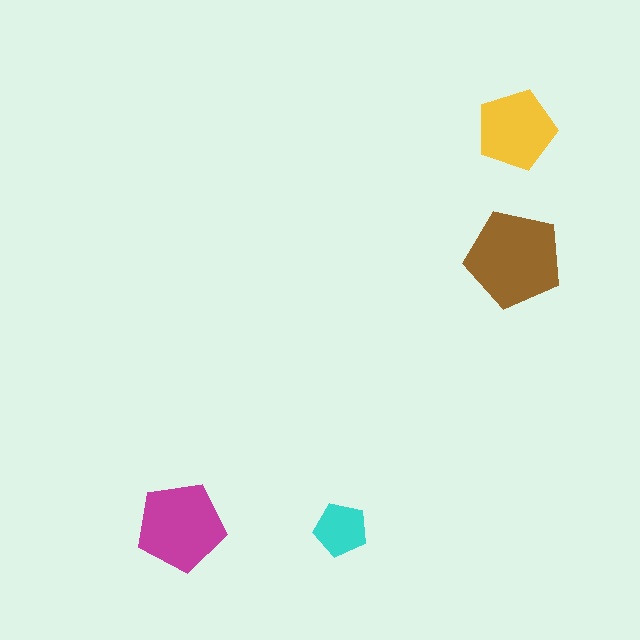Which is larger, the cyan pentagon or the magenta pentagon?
The magenta one.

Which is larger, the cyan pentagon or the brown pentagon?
The brown one.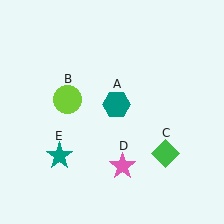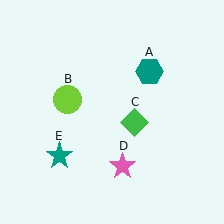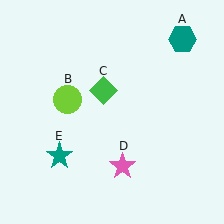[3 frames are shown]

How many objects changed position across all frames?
2 objects changed position: teal hexagon (object A), green diamond (object C).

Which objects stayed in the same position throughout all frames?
Lime circle (object B) and pink star (object D) and teal star (object E) remained stationary.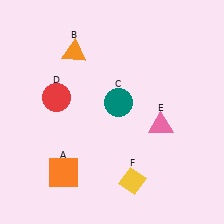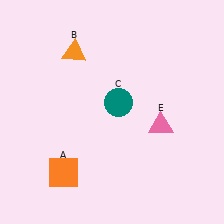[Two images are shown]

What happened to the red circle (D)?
The red circle (D) was removed in Image 2. It was in the top-left area of Image 1.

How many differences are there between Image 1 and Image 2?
There are 2 differences between the two images.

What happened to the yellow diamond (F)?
The yellow diamond (F) was removed in Image 2. It was in the bottom-right area of Image 1.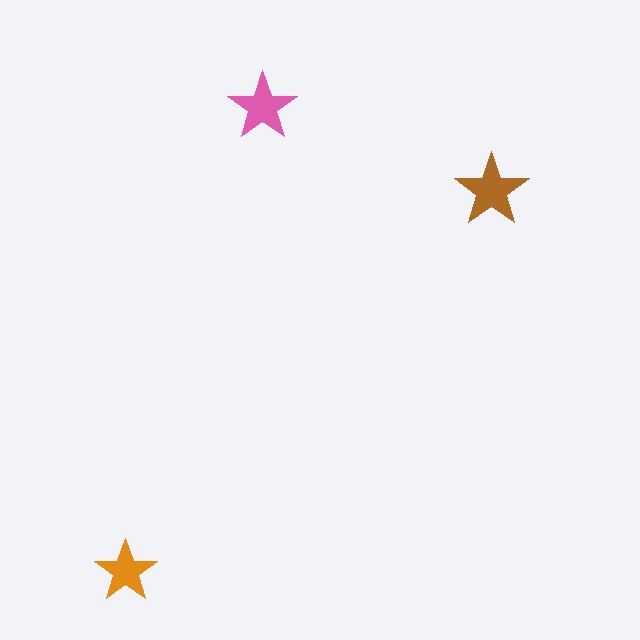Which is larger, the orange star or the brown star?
The brown one.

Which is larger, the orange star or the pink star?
The pink one.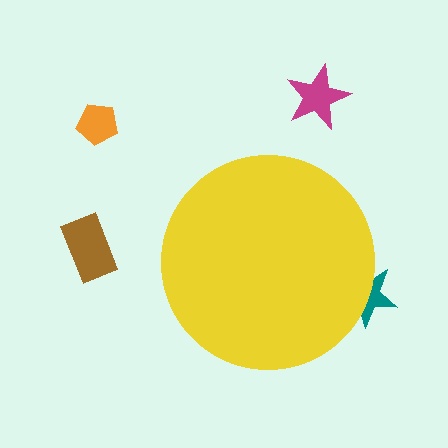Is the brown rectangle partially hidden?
No, the brown rectangle is fully visible.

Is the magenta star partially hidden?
No, the magenta star is fully visible.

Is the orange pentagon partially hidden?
No, the orange pentagon is fully visible.